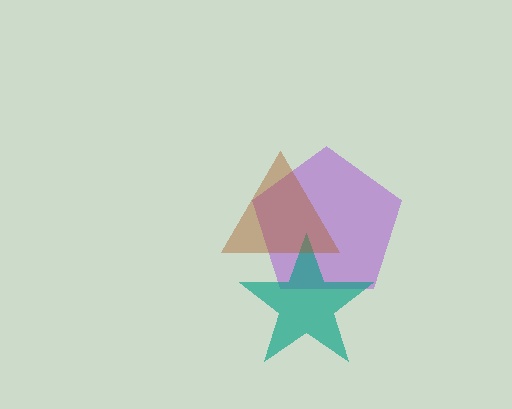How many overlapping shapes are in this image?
There are 3 overlapping shapes in the image.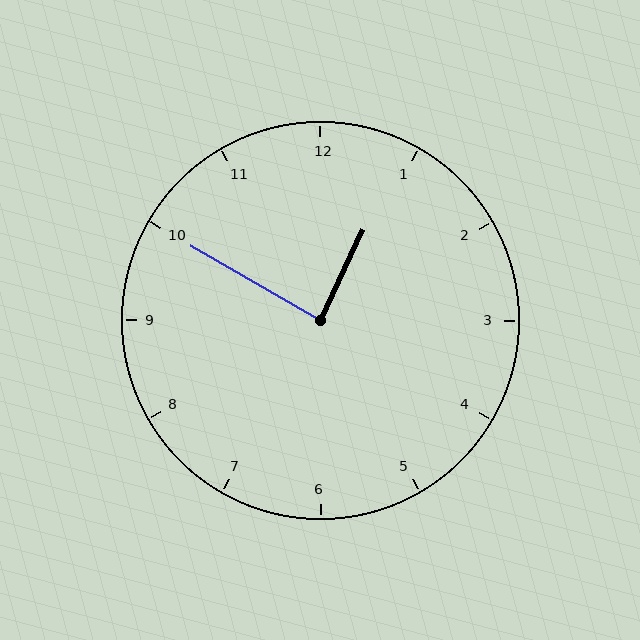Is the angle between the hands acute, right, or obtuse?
It is right.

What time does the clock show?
12:50.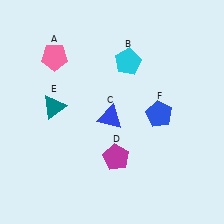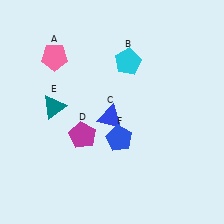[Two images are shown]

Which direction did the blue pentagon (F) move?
The blue pentagon (F) moved left.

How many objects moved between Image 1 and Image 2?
2 objects moved between the two images.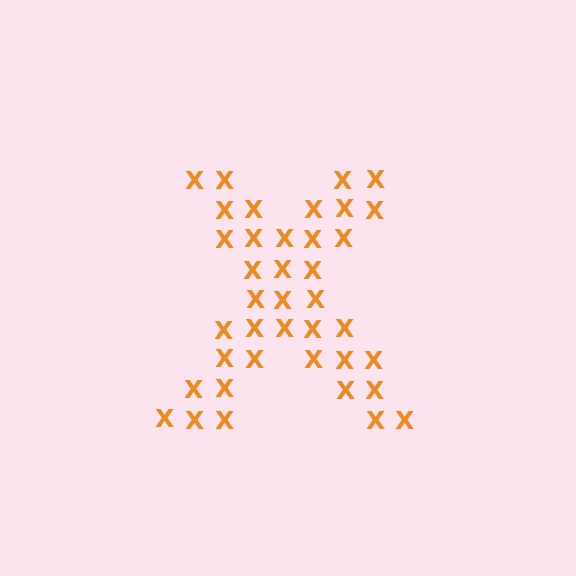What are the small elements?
The small elements are letter X's.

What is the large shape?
The large shape is the letter X.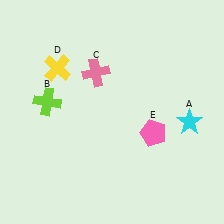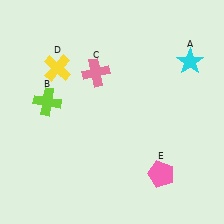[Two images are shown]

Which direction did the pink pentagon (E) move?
The pink pentagon (E) moved down.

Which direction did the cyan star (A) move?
The cyan star (A) moved up.